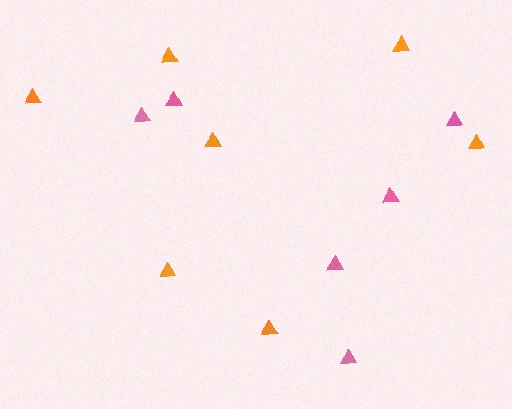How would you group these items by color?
There are 2 groups: one group of orange triangles (7) and one group of pink triangles (6).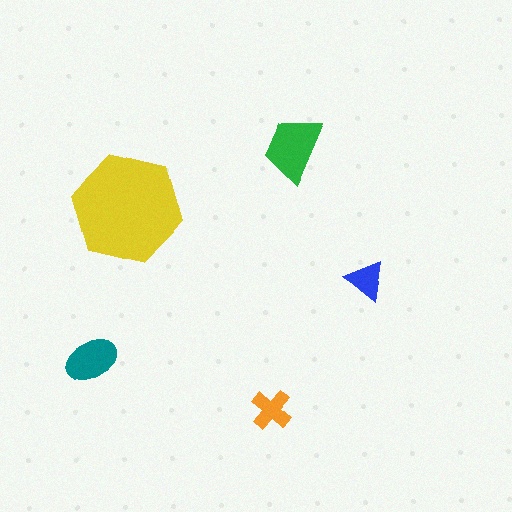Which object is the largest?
The yellow hexagon.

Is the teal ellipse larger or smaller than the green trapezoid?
Smaller.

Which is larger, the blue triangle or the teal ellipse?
The teal ellipse.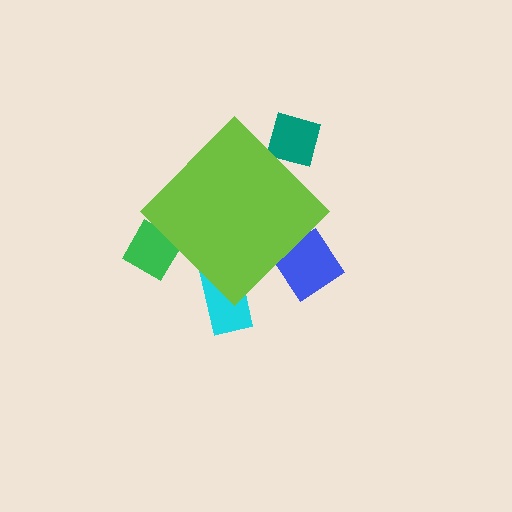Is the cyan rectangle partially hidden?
Yes, the cyan rectangle is partially hidden behind the lime diamond.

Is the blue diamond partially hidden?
Yes, the blue diamond is partially hidden behind the lime diamond.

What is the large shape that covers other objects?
A lime diamond.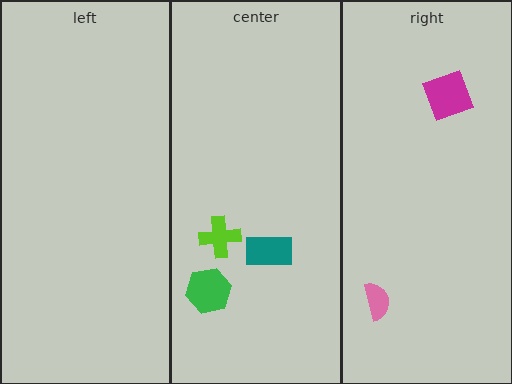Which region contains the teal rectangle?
The center region.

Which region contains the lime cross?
The center region.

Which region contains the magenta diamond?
The right region.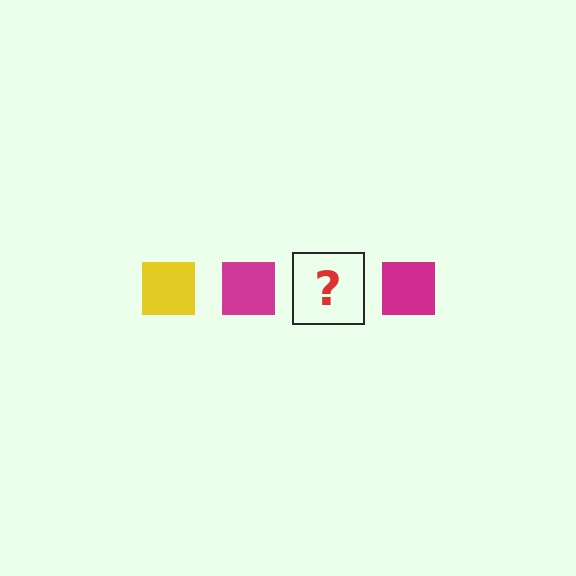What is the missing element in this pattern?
The missing element is a yellow square.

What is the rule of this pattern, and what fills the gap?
The rule is that the pattern cycles through yellow, magenta squares. The gap should be filled with a yellow square.